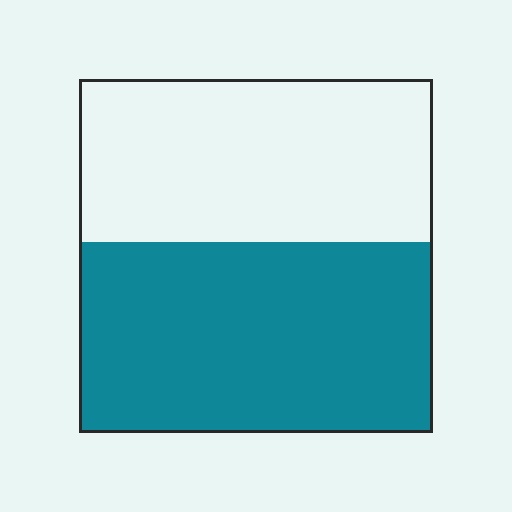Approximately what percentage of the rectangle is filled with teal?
Approximately 55%.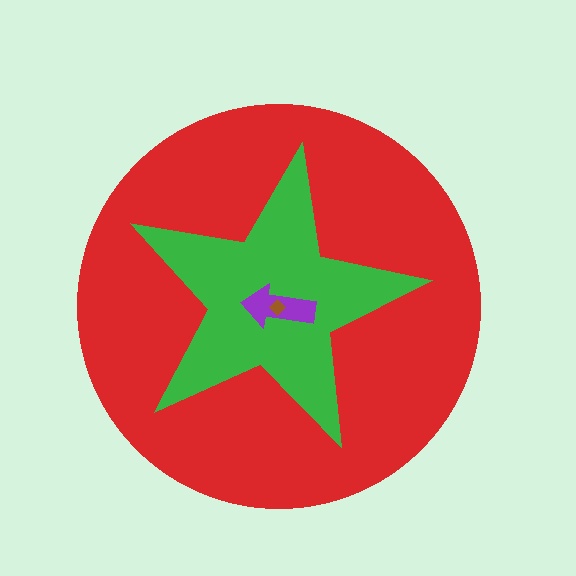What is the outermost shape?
The red circle.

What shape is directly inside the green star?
The purple arrow.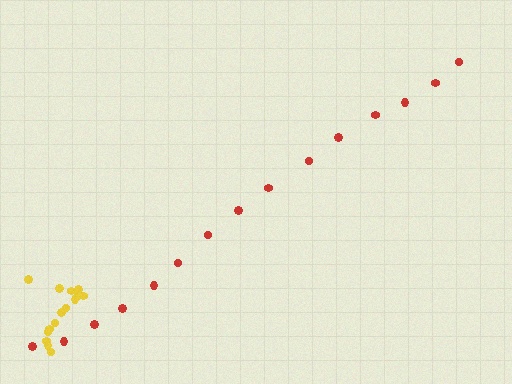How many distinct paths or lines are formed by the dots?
There are 2 distinct paths.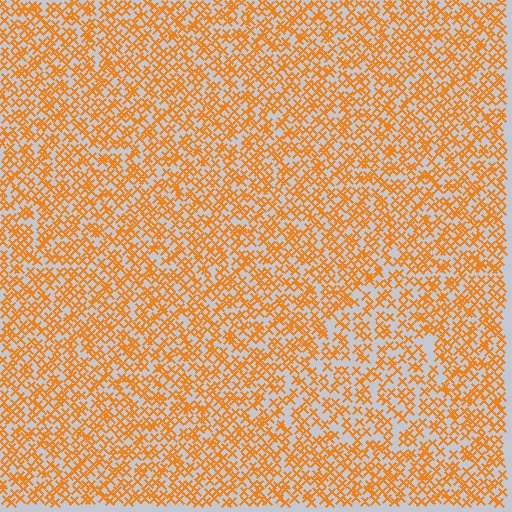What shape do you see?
I see a triangle.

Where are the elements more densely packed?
The elements are more densely packed outside the triangle boundary.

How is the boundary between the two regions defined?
The boundary is defined by a change in element density (approximately 1.5x ratio). All elements are the same color, size, and shape.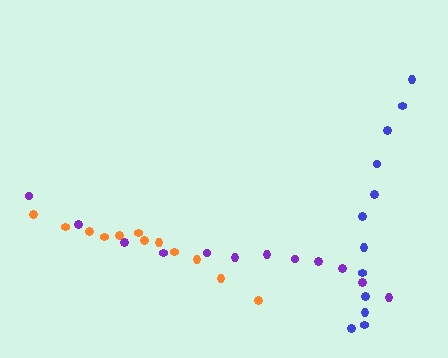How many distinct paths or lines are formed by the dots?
There are 3 distinct paths.